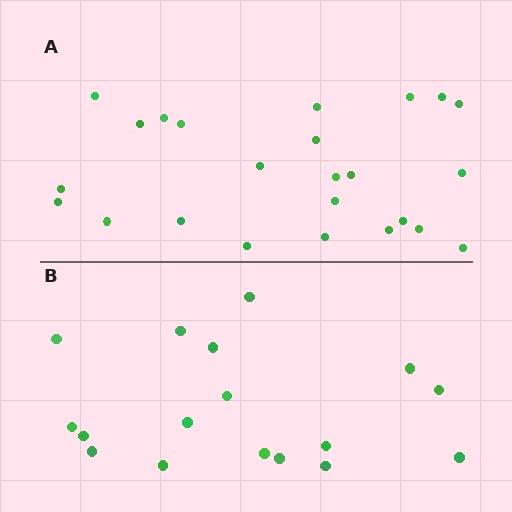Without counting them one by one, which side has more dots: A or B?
Region A (the top region) has more dots.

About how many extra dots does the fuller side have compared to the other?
Region A has roughly 8 or so more dots than region B.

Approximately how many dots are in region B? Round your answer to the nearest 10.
About 20 dots. (The exact count is 17, which rounds to 20.)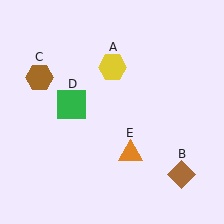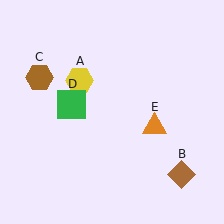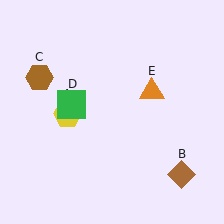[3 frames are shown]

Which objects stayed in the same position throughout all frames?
Brown diamond (object B) and brown hexagon (object C) and green square (object D) remained stationary.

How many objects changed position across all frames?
2 objects changed position: yellow hexagon (object A), orange triangle (object E).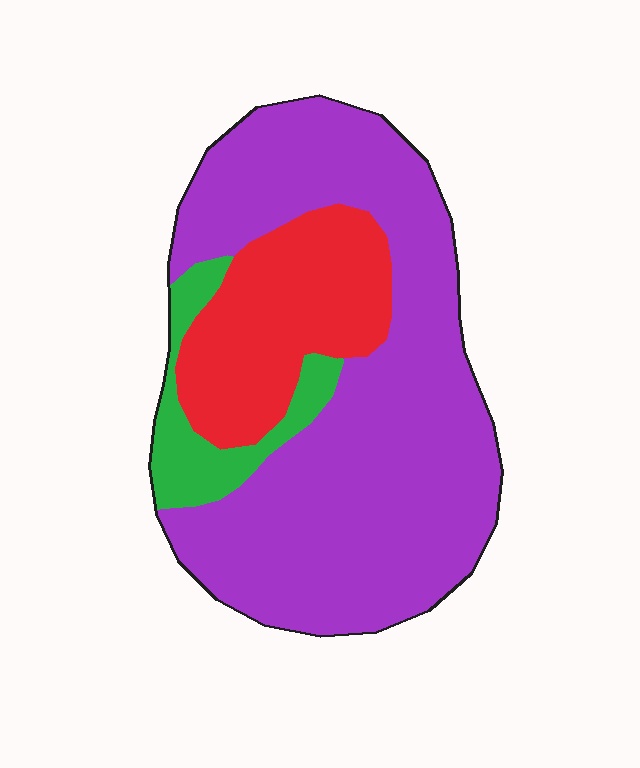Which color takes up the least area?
Green, at roughly 10%.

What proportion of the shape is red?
Red covers 22% of the shape.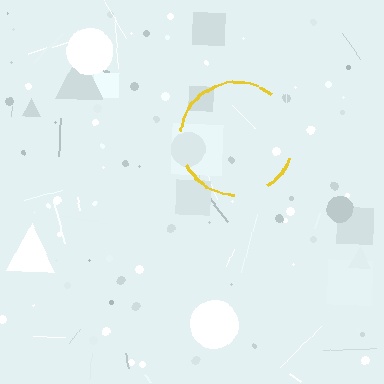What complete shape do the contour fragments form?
The contour fragments form a circle.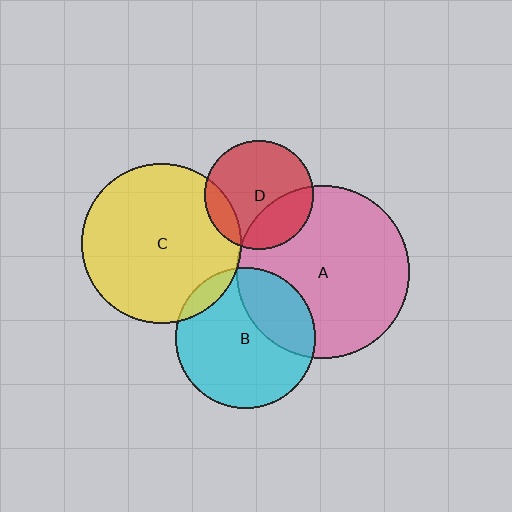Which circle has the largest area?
Circle A (pink).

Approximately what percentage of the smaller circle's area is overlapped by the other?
Approximately 30%.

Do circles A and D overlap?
Yes.